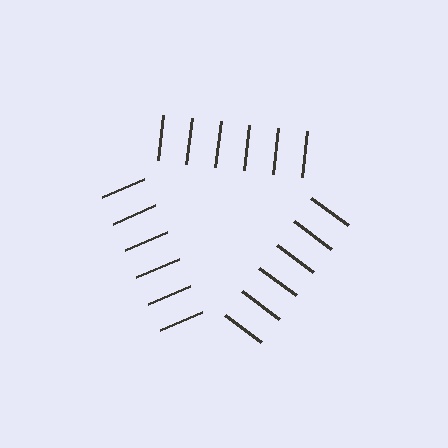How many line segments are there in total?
18 — 6 along each of the 3 edges.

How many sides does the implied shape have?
3 sides — the line-ends trace a triangle.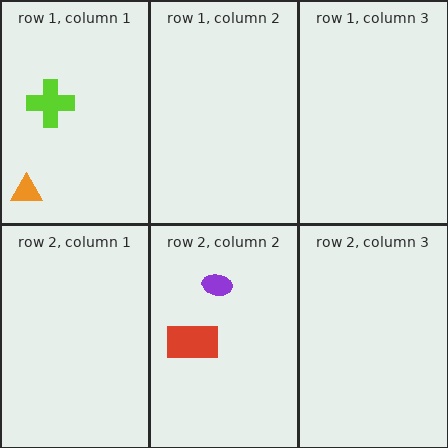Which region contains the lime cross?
The row 1, column 1 region.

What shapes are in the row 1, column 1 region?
The orange triangle, the lime cross.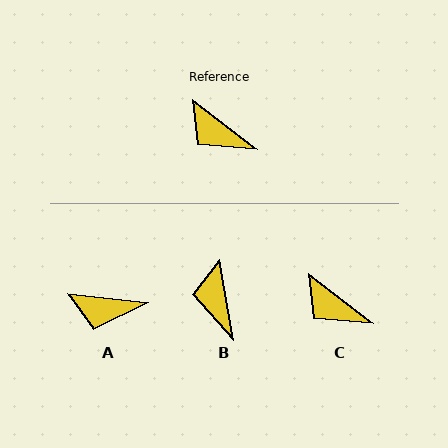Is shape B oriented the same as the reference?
No, it is off by about 43 degrees.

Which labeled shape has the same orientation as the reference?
C.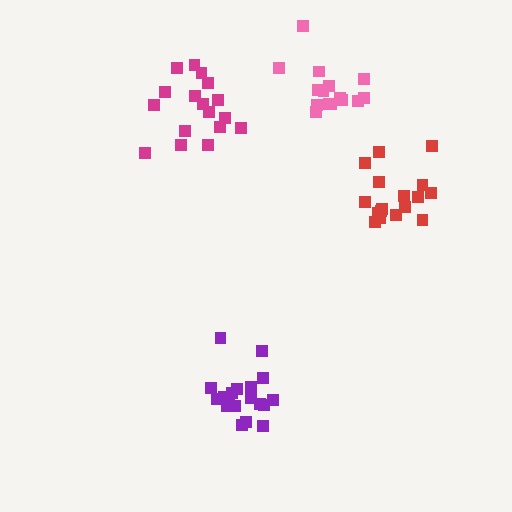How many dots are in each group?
Group 1: 17 dots, Group 2: 19 dots, Group 3: 17 dots, Group 4: 15 dots (68 total).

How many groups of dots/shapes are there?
There are 4 groups.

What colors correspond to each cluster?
The clusters are colored: red, purple, magenta, pink.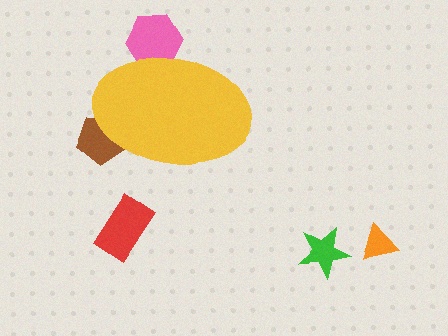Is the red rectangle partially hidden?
No, the red rectangle is fully visible.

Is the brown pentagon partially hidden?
Yes, the brown pentagon is partially hidden behind the yellow ellipse.